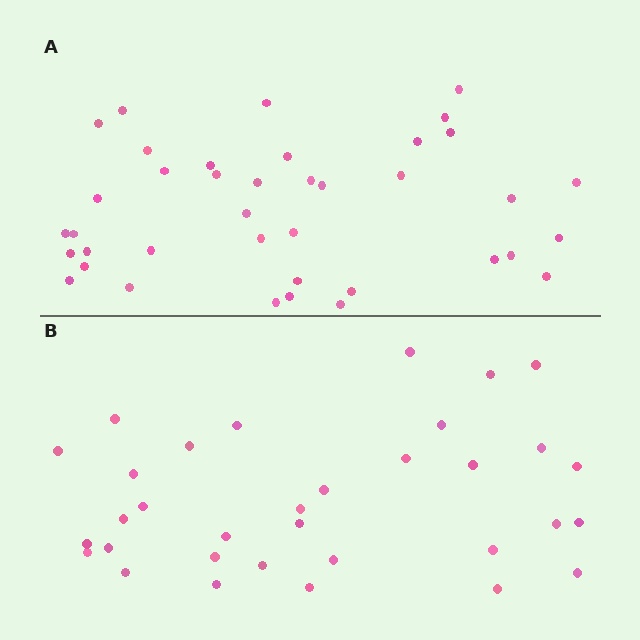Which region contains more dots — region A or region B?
Region A (the top region) has more dots.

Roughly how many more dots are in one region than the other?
Region A has about 6 more dots than region B.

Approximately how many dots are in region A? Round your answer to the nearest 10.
About 40 dots. (The exact count is 39, which rounds to 40.)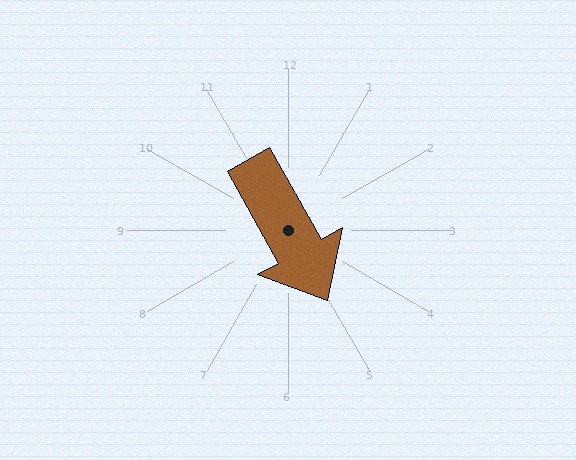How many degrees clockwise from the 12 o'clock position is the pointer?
Approximately 151 degrees.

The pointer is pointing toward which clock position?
Roughly 5 o'clock.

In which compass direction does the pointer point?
Southeast.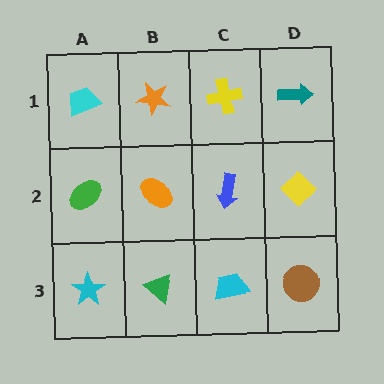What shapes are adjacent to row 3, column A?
A green ellipse (row 2, column A), a green triangle (row 3, column B).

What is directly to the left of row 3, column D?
A cyan trapezoid.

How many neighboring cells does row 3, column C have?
3.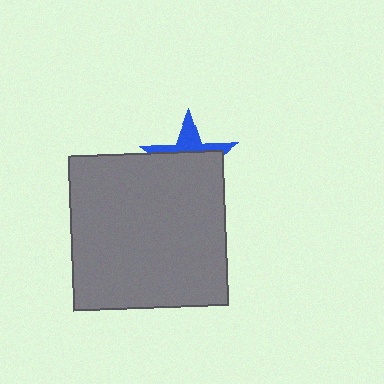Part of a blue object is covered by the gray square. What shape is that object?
It is a star.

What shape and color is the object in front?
The object in front is a gray square.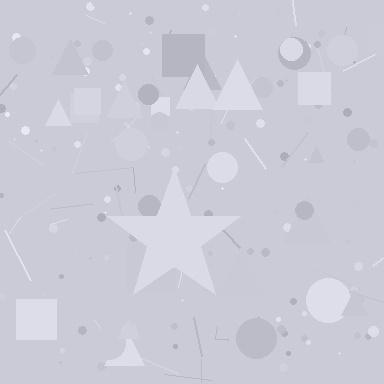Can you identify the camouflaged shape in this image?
The camouflaged shape is a star.